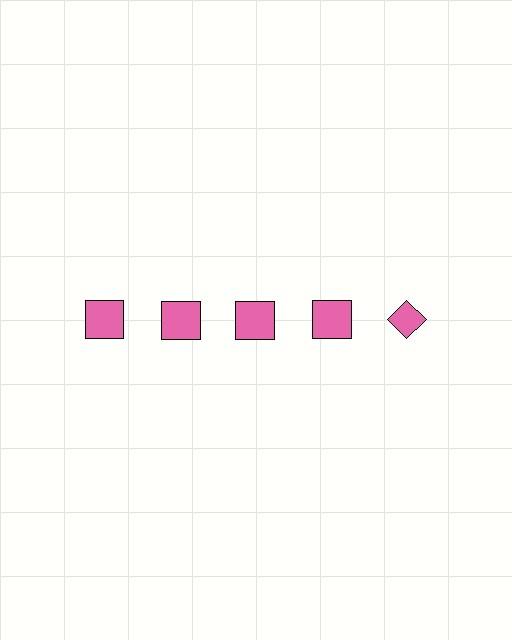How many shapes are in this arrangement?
There are 5 shapes arranged in a grid pattern.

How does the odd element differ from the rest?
It has a different shape: diamond instead of square.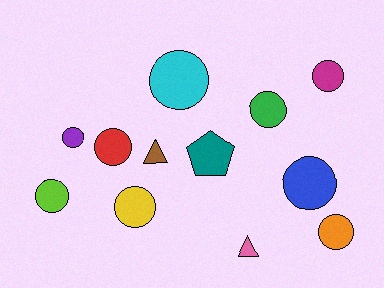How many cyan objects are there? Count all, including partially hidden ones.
There is 1 cyan object.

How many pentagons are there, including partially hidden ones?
There is 1 pentagon.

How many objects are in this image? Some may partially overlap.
There are 12 objects.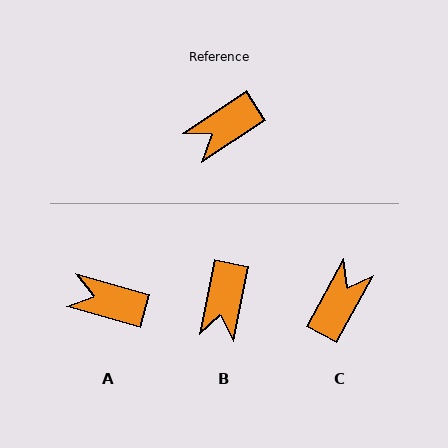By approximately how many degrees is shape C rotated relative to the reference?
Approximately 152 degrees clockwise.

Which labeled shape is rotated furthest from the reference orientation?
C, about 152 degrees away.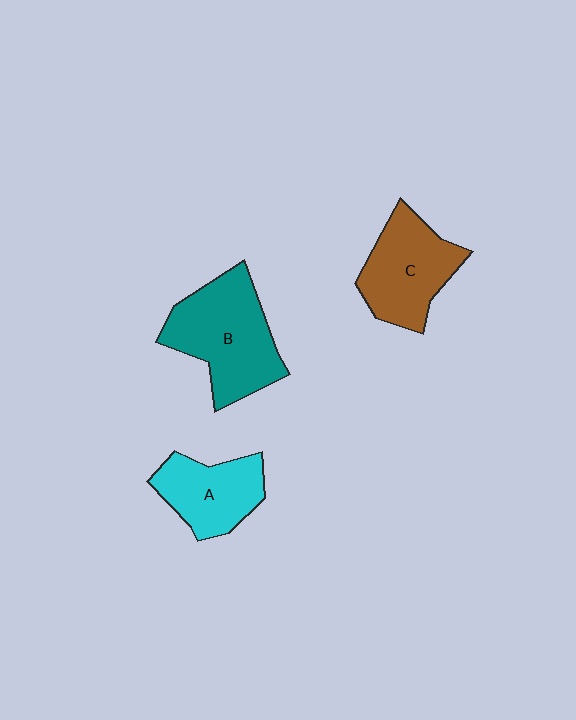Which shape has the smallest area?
Shape A (cyan).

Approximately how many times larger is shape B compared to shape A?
Approximately 1.5 times.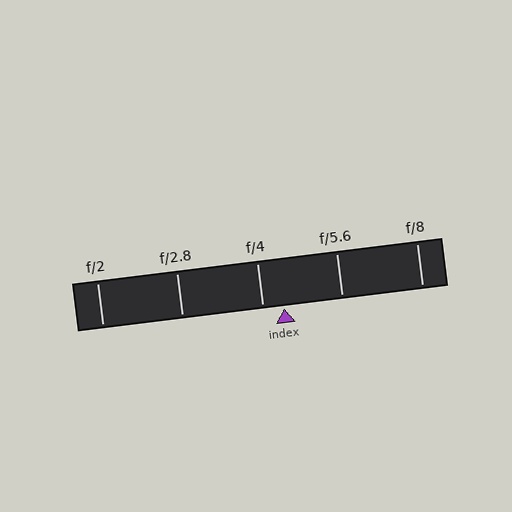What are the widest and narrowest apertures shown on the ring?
The widest aperture shown is f/2 and the narrowest is f/8.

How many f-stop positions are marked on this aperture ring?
There are 5 f-stop positions marked.